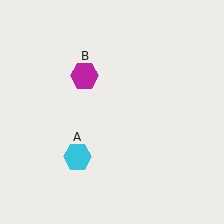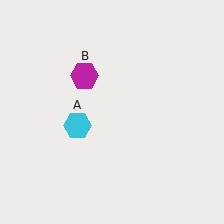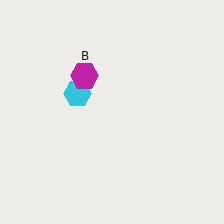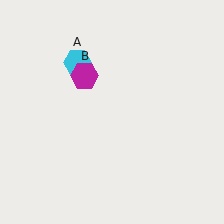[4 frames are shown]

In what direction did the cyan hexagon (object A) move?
The cyan hexagon (object A) moved up.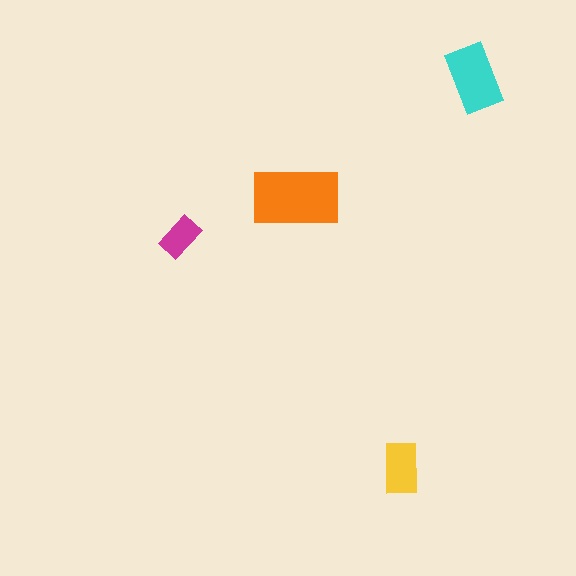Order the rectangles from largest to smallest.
the orange one, the cyan one, the yellow one, the magenta one.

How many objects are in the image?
There are 4 objects in the image.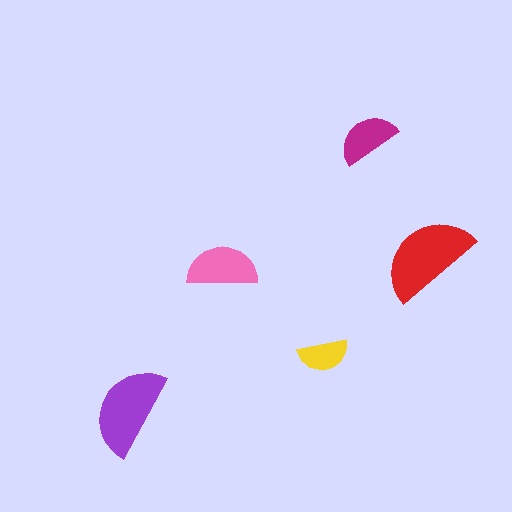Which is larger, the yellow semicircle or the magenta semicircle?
The magenta one.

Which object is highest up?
The magenta semicircle is topmost.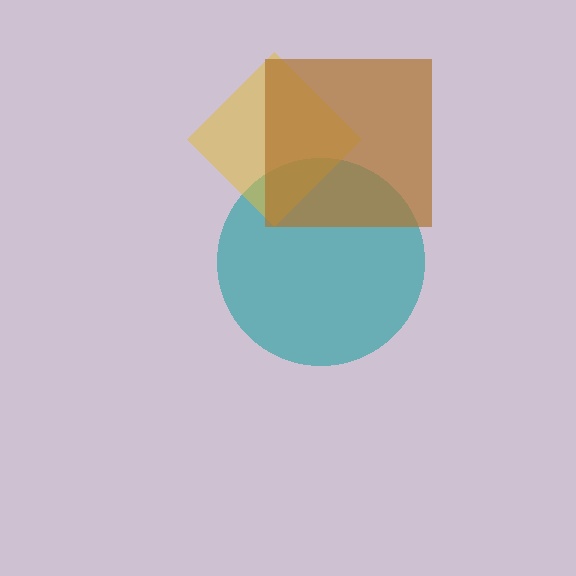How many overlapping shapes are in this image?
There are 3 overlapping shapes in the image.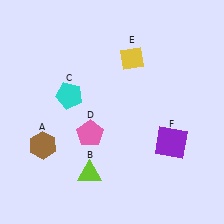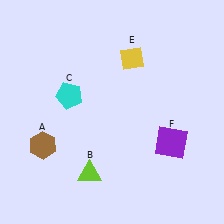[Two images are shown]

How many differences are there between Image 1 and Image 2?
There is 1 difference between the two images.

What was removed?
The pink pentagon (D) was removed in Image 2.